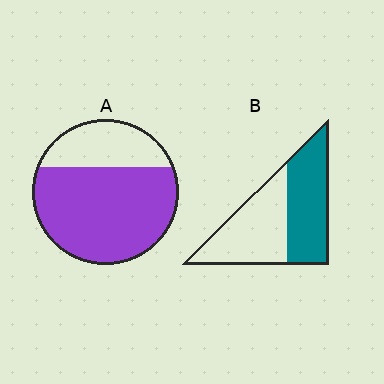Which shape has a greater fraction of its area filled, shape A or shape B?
Shape A.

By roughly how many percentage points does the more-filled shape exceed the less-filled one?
By roughly 25 percentage points (A over B).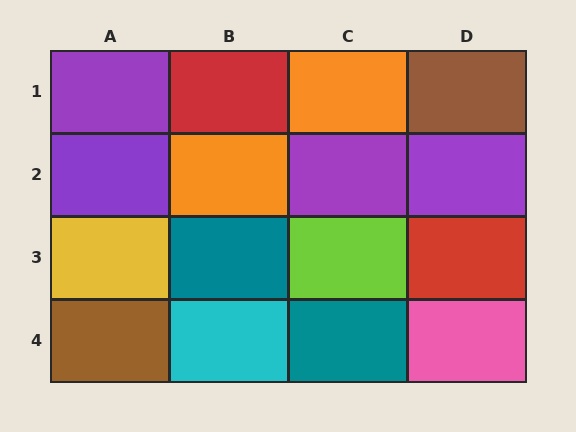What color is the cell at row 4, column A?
Brown.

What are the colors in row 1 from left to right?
Purple, red, orange, brown.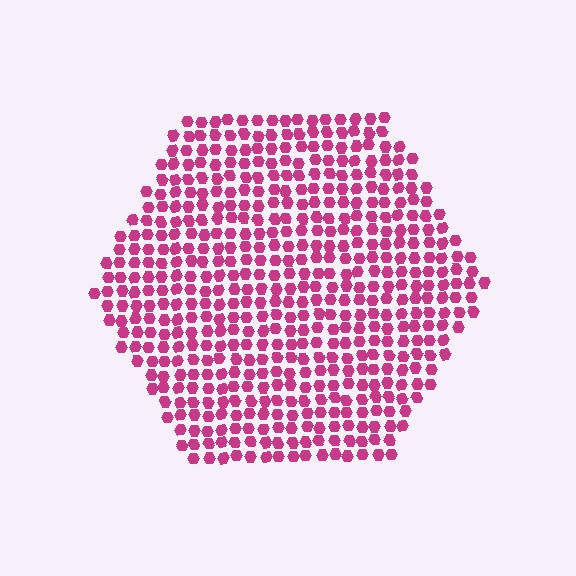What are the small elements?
The small elements are hexagons.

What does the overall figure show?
The overall figure shows a hexagon.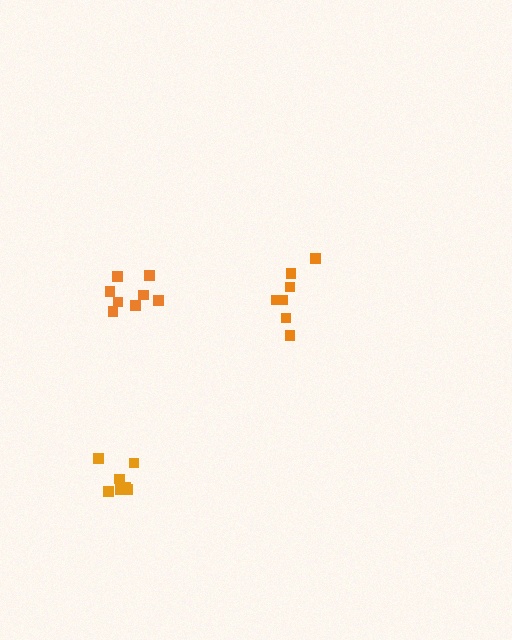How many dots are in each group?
Group 1: 7 dots, Group 2: 8 dots, Group 3: 7 dots (22 total).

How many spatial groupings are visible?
There are 3 spatial groupings.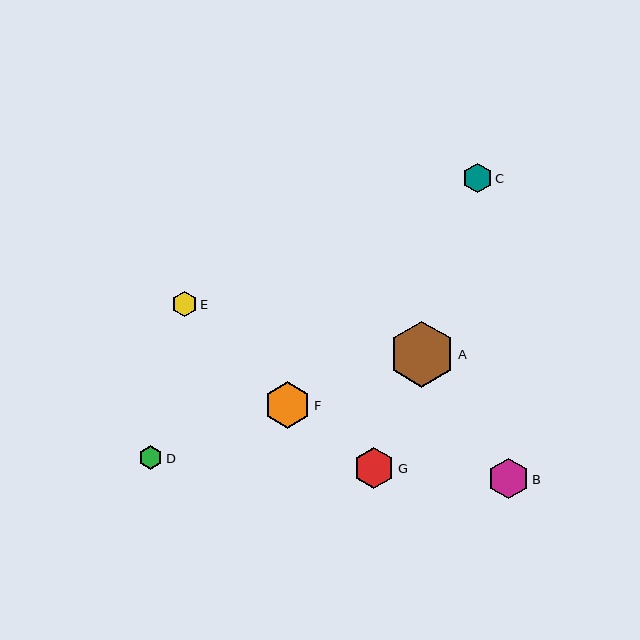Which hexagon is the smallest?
Hexagon D is the smallest with a size of approximately 24 pixels.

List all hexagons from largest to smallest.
From largest to smallest: A, F, G, B, C, E, D.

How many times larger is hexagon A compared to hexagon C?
Hexagon A is approximately 2.3 times the size of hexagon C.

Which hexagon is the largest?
Hexagon A is the largest with a size of approximately 66 pixels.